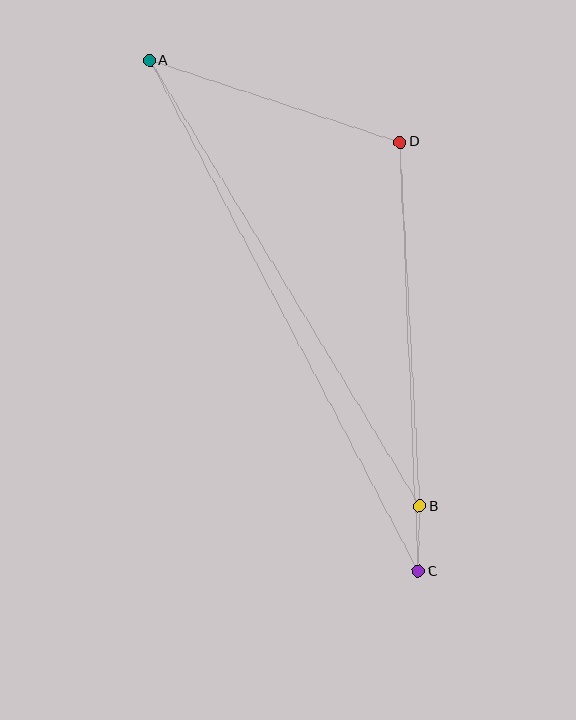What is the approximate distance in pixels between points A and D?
The distance between A and D is approximately 263 pixels.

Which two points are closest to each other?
Points B and C are closest to each other.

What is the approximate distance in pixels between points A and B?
The distance between A and B is approximately 521 pixels.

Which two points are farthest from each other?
Points A and C are farthest from each other.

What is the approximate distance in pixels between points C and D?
The distance between C and D is approximately 430 pixels.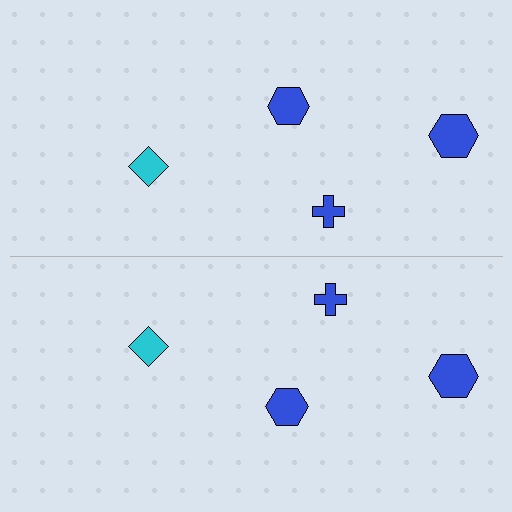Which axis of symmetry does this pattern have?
The pattern has a horizontal axis of symmetry running through the center of the image.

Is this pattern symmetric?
Yes, this pattern has bilateral (reflection) symmetry.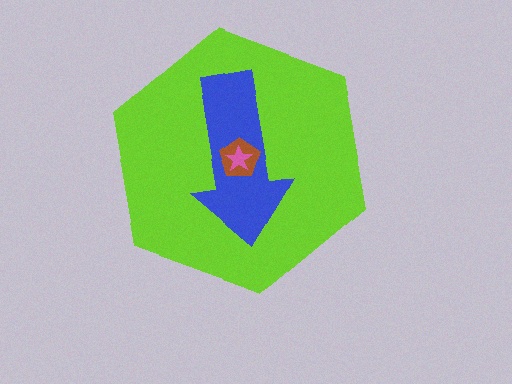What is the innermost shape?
The pink star.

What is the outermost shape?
The lime hexagon.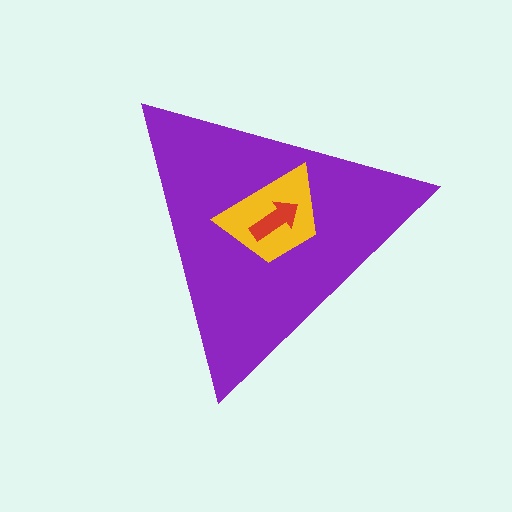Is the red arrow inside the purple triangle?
Yes.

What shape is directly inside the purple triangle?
The yellow trapezoid.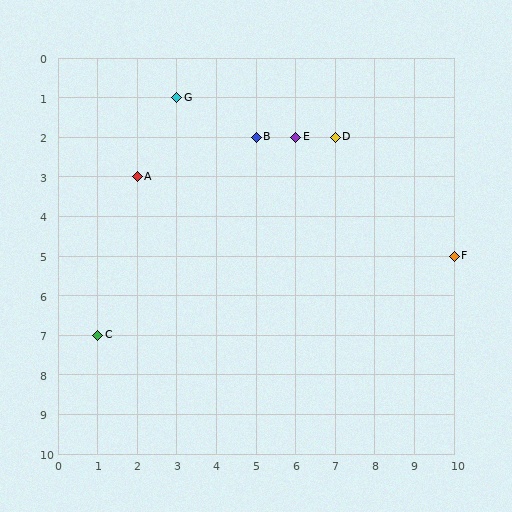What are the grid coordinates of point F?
Point F is at grid coordinates (10, 5).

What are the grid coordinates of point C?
Point C is at grid coordinates (1, 7).